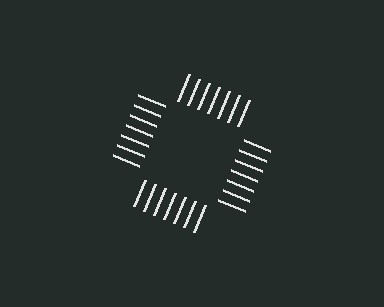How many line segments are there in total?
28 — 7 along each of the 4 edges.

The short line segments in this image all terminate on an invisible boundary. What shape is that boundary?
An illusory square — the line segments terminate on its edges but no continuous stroke is drawn.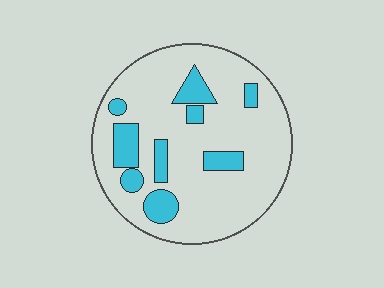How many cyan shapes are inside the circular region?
9.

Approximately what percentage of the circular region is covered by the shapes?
Approximately 20%.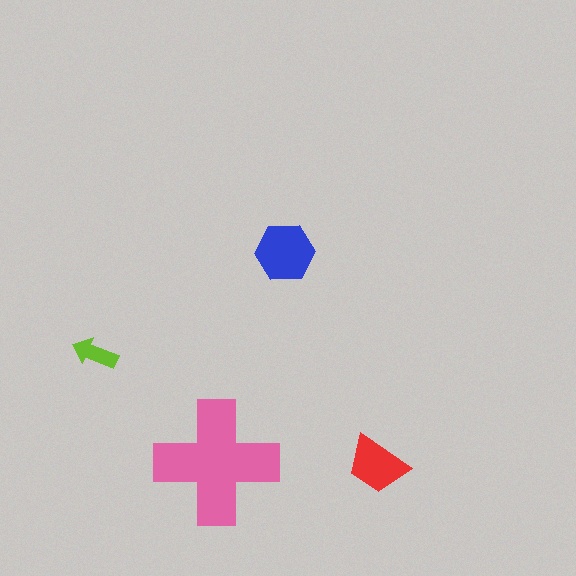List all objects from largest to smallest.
The pink cross, the blue hexagon, the red trapezoid, the lime arrow.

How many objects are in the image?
There are 4 objects in the image.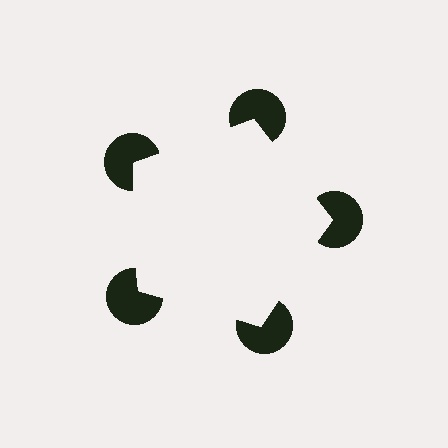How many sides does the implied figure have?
5 sides.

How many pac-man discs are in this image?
There are 5 — one at each vertex of the illusory pentagon.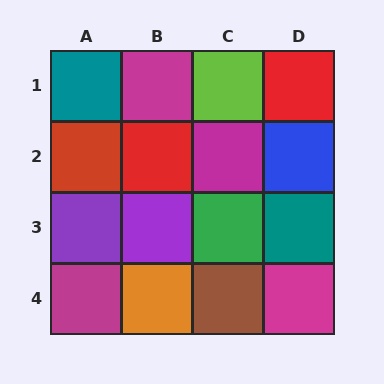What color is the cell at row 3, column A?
Purple.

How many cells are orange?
1 cell is orange.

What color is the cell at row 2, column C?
Magenta.